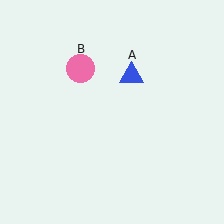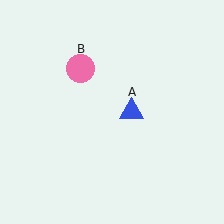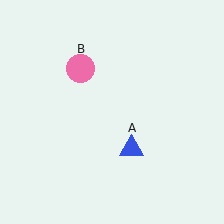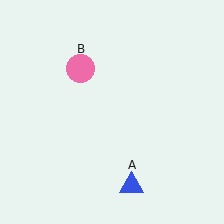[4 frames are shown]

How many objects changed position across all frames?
1 object changed position: blue triangle (object A).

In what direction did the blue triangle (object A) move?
The blue triangle (object A) moved down.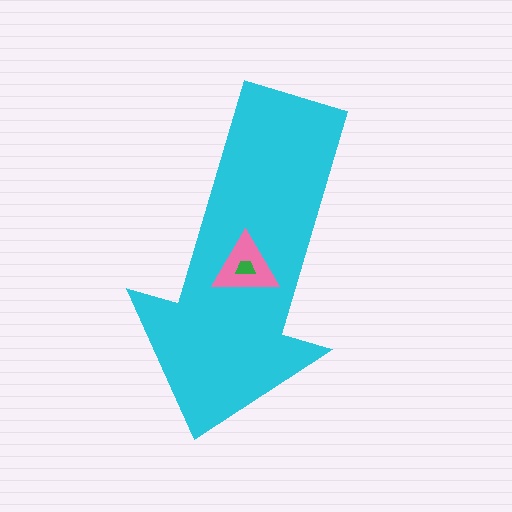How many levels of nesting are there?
3.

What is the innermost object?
The green trapezoid.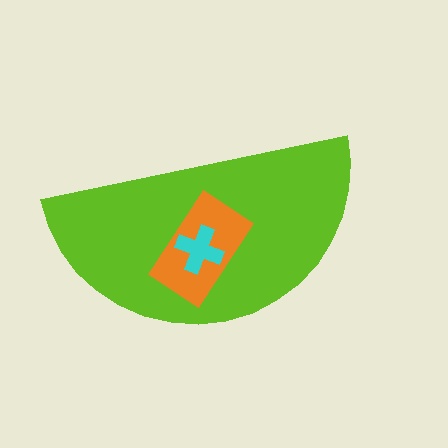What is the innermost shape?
The cyan cross.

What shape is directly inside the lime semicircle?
The orange rectangle.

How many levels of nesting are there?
3.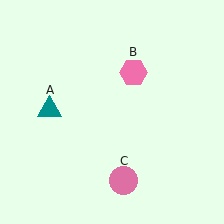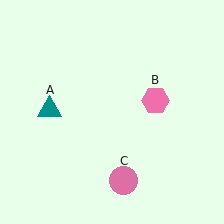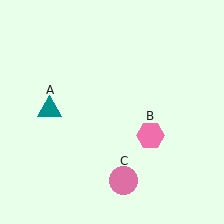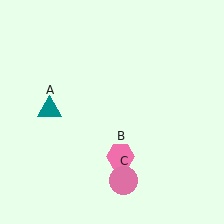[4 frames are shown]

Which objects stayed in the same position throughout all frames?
Teal triangle (object A) and pink circle (object C) remained stationary.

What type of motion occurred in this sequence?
The pink hexagon (object B) rotated clockwise around the center of the scene.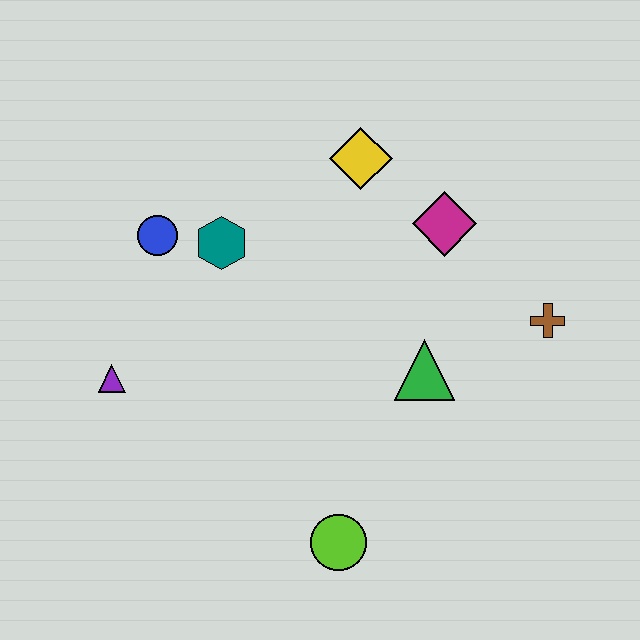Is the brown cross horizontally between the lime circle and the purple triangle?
No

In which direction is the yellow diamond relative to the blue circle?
The yellow diamond is to the right of the blue circle.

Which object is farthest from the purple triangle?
The brown cross is farthest from the purple triangle.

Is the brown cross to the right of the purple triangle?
Yes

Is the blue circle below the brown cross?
No